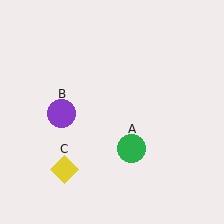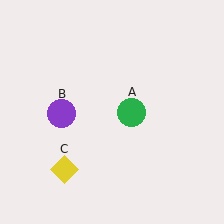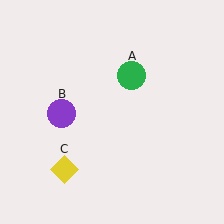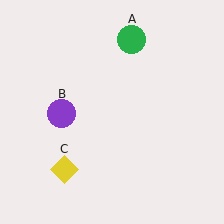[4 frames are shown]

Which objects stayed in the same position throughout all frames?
Purple circle (object B) and yellow diamond (object C) remained stationary.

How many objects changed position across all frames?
1 object changed position: green circle (object A).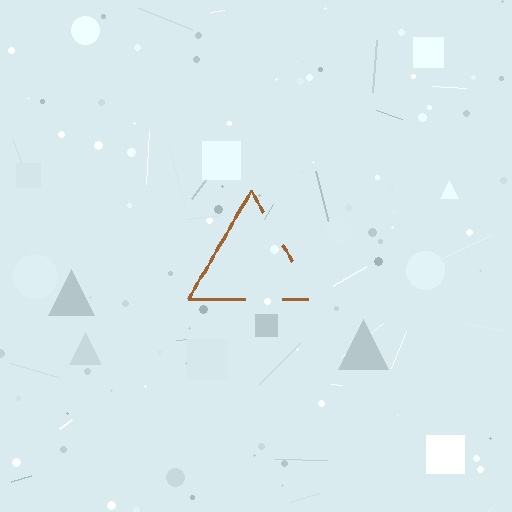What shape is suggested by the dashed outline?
The dashed outline suggests a triangle.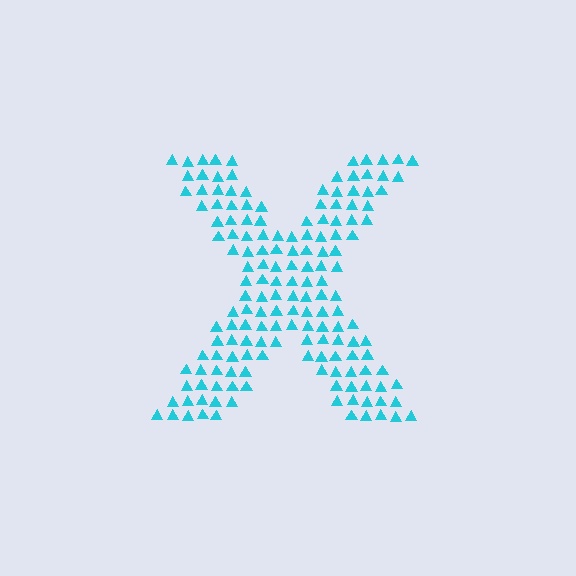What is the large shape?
The large shape is the letter X.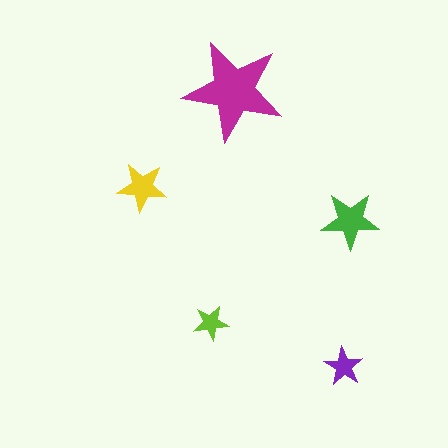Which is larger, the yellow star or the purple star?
The yellow one.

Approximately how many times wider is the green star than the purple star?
About 1.5 times wider.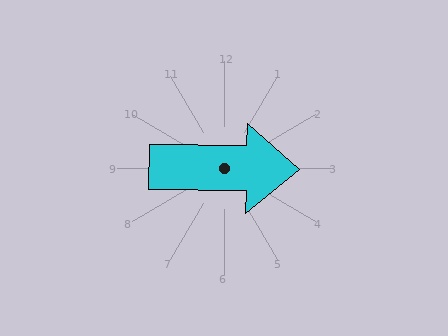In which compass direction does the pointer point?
East.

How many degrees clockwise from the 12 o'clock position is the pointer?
Approximately 91 degrees.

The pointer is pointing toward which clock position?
Roughly 3 o'clock.